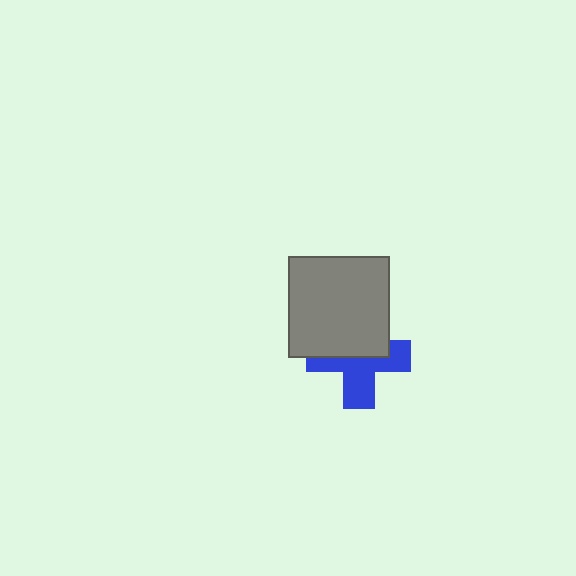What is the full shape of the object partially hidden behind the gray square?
The partially hidden object is a blue cross.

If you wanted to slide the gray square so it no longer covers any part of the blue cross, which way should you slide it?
Slide it up — that is the most direct way to separate the two shapes.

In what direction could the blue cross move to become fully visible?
The blue cross could move down. That would shift it out from behind the gray square entirely.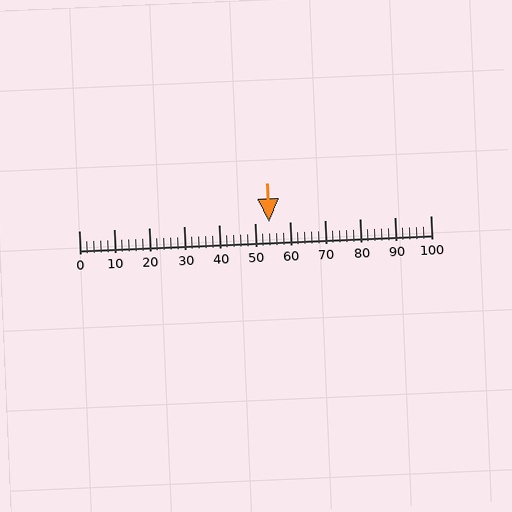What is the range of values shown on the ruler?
The ruler shows values from 0 to 100.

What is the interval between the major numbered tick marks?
The major tick marks are spaced 10 units apart.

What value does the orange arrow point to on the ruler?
The orange arrow points to approximately 54.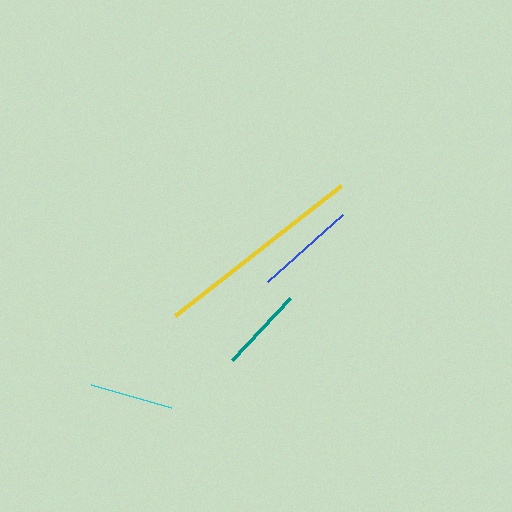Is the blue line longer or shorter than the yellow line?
The yellow line is longer than the blue line.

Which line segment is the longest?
The yellow line is the longest at approximately 211 pixels.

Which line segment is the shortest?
The cyan line is the shortest at approximately 83 pixels.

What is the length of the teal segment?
The teal segment is approximately 85 pixels long.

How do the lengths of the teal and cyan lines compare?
The teal and cyan lines are approximately the same length.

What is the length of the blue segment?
The blue segment is approximately 101 pixels long.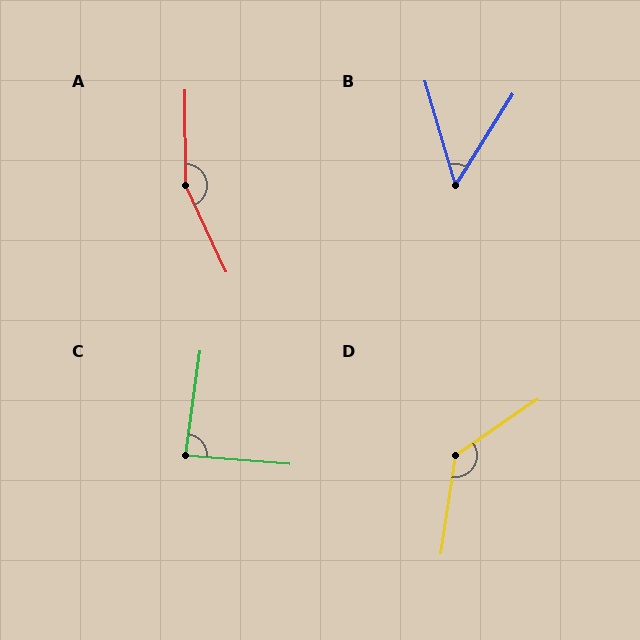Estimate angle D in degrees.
Approximately 133 degrees.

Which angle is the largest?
A, at approximately 155 degrees.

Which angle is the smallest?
B, at approximately 48 degrees.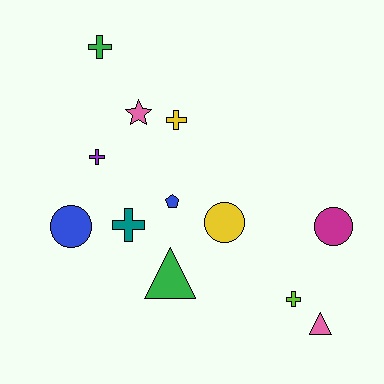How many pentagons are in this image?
There is 1 pentagon.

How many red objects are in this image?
There are no red objects.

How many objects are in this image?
There are 12 objects.